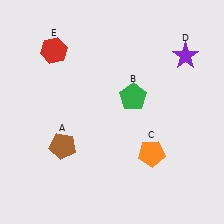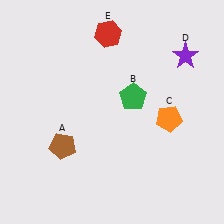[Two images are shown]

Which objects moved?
The objects that moved are: the orange pentagon (C), the red hexagon (E).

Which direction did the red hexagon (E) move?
The red hexagon (E) moved right.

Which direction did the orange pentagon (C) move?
The orange pentagon (C) moved up.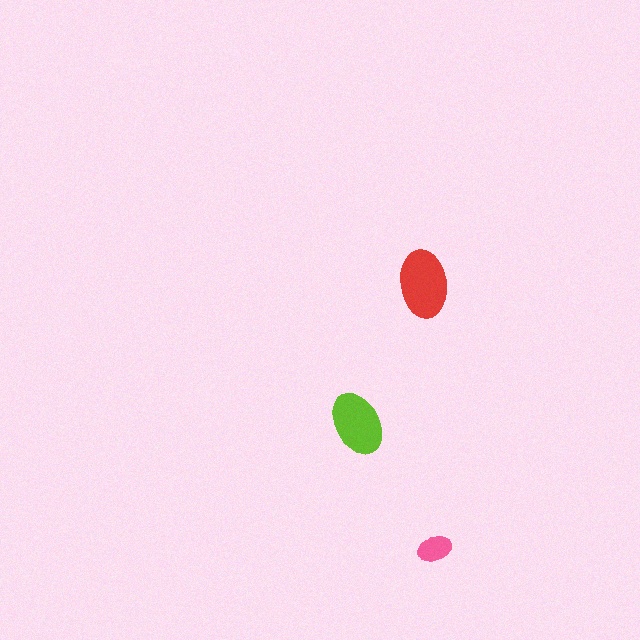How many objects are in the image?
There are 3 objects in the image.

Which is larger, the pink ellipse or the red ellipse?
The red one.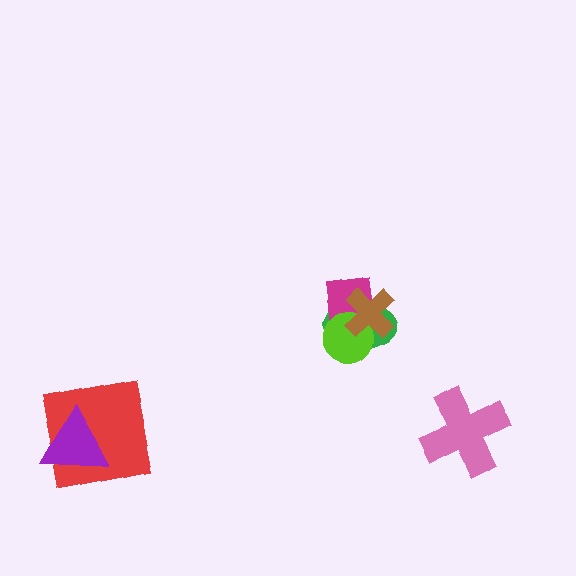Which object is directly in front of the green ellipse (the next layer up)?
The magenta square is directly in front of the green ellipse.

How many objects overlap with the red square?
1 object overlaps with the red square.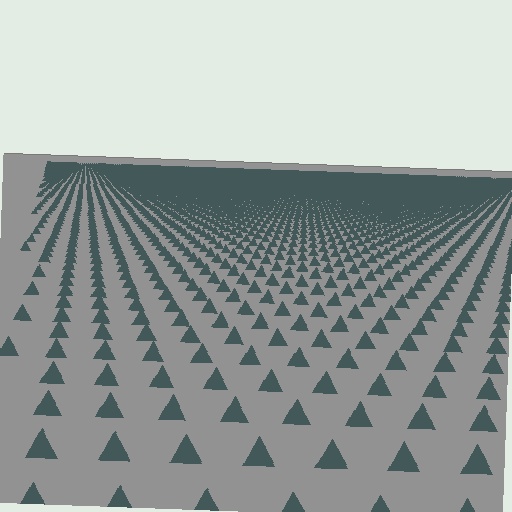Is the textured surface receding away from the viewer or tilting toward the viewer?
The surface is receding away from the viewer. Texture elements get smaller and denser toward the top.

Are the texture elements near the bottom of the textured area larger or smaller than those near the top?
Larger. Near the bottom, elements are closer to the viewer and appear at a bigger on-screen size.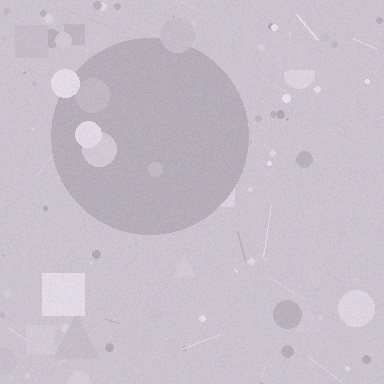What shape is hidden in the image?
A circle is hidden in the image.